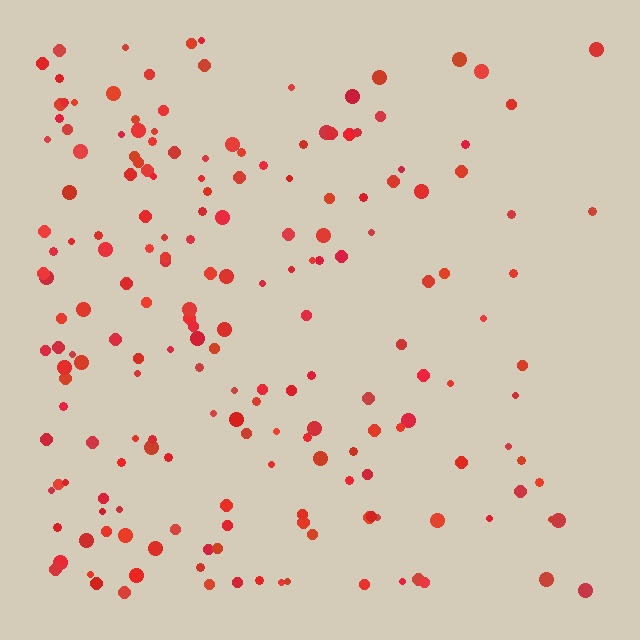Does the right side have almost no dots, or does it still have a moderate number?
Still a moderate number, just noticeably fewer than the left.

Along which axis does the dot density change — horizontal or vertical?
Horizontal.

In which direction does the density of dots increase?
From right to left, with the left side densest.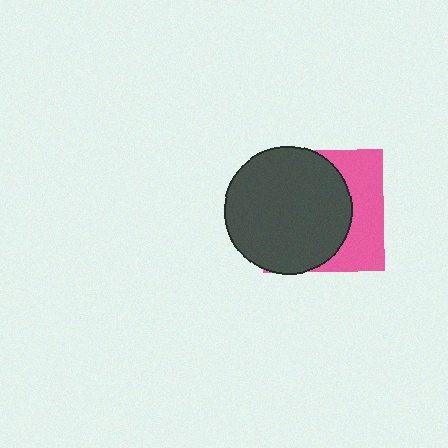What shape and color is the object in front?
The object in front is a dark gray circle.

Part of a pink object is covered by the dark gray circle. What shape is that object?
It is a square.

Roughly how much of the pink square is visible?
A small part of it is visible (roughly 35%).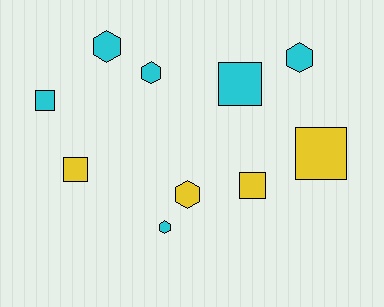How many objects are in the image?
There are 10 objects.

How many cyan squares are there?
There are 2 cyan squares.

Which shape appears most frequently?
Square, with 5 objects.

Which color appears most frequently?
Cyan, with 6 objects.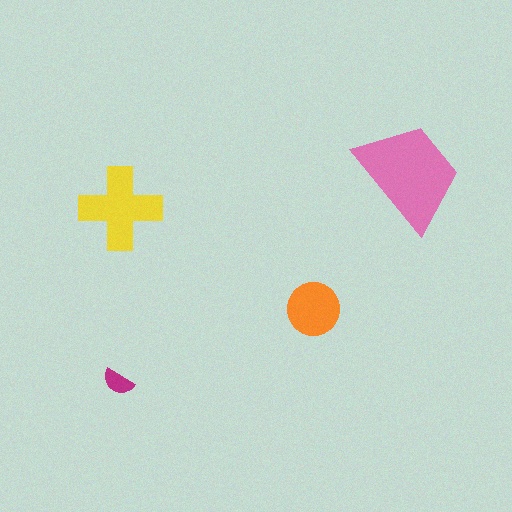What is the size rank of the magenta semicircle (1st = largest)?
4th.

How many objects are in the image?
There are 4 objects in the image.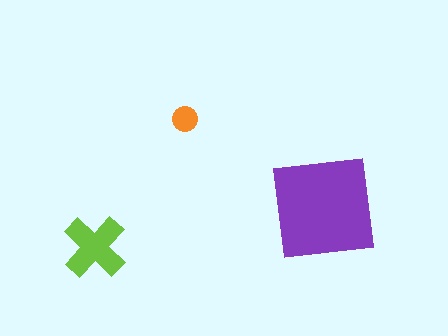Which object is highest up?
The orange circle is topmost.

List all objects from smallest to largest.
The orange circle, the lime cross, the purple square.